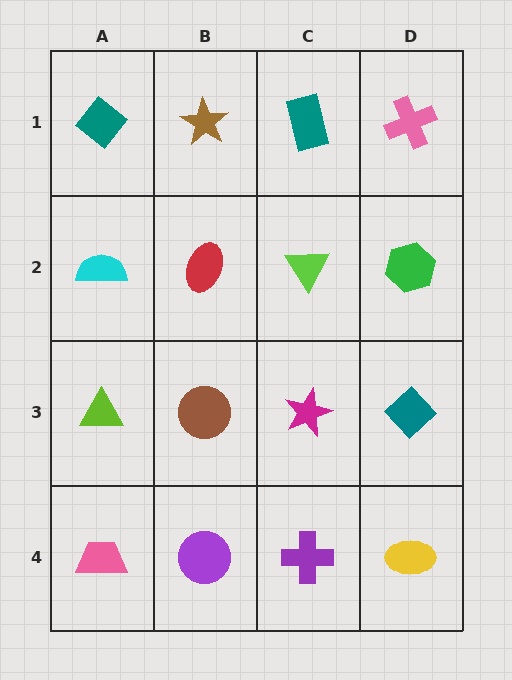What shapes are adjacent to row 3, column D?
A green hexagon (row 2, column D), a yellow ellipse (row 4, column D), a magenta star (row 3, column C).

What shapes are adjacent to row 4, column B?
A brown circle (row 3, column B), a pink trapezoid (row 4, column A), a purple cross (row 4, column C).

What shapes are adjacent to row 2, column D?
A pink cross (row 1, column D), a teal diamond (row 3, column D), a lime triangle (row 2, column C).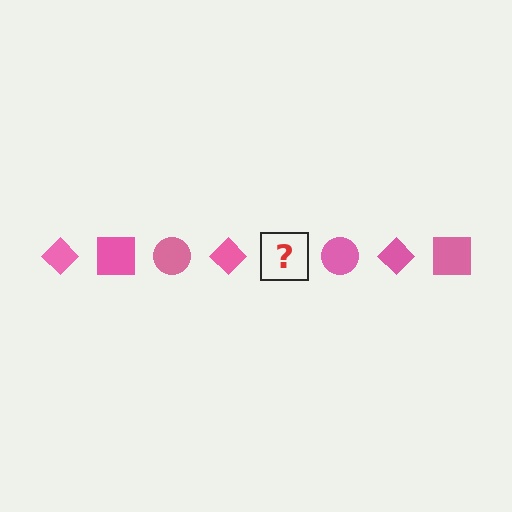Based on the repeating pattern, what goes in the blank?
The blank should be a pink square.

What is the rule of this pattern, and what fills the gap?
The rule is that the pattern cycles through diamond, square, circle shapes in pink. The gap should be filled with a pink square.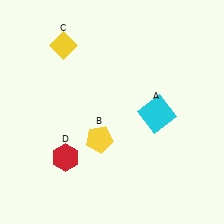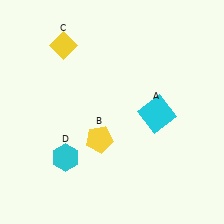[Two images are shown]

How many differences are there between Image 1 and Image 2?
There is 1 difference between the two images.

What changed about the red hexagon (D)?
In Image 1, D is red. In Image 2, it changed to cyan.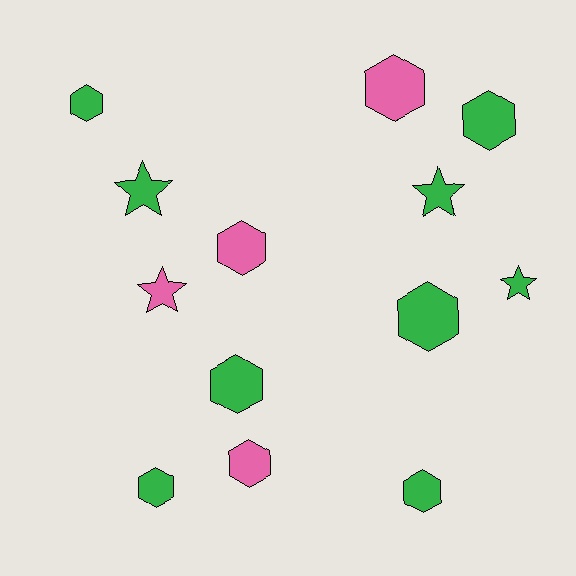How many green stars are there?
There are 3 green stars.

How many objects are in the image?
There are 13 objects.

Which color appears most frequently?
Green, with 9 objects.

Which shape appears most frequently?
Hexagon, with 9 objects.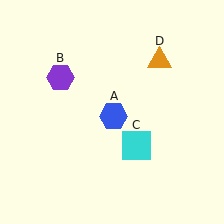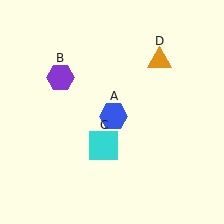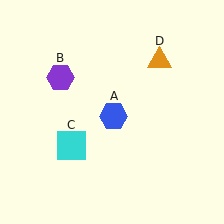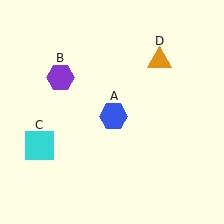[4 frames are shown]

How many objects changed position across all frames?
1 object changed position: cyan square (object C).